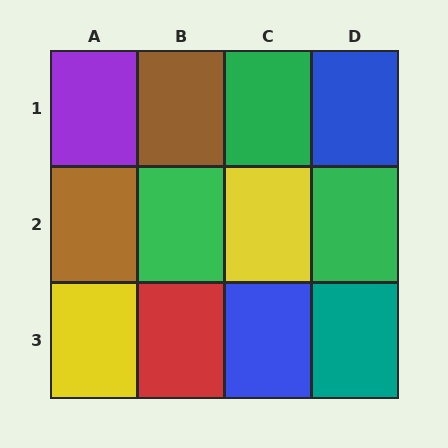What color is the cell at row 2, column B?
Green.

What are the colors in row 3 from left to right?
Yellow, red, blue, teal.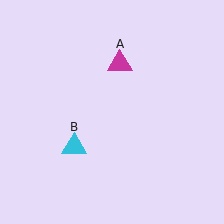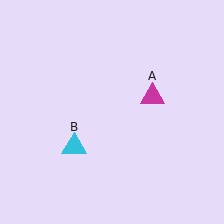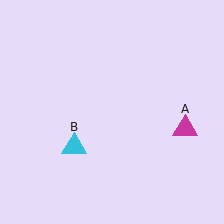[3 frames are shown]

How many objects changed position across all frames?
1 object changed position: magenta triangle (object A).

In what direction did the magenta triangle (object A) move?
The magenta triangle (object A) moved down and to the right.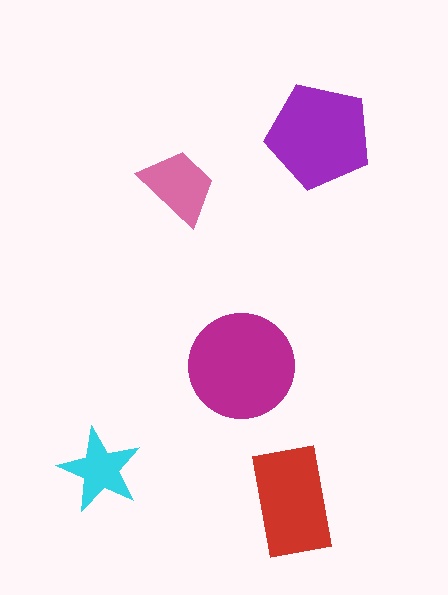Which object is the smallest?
The cyan star.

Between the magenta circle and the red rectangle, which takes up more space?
The magenta circle.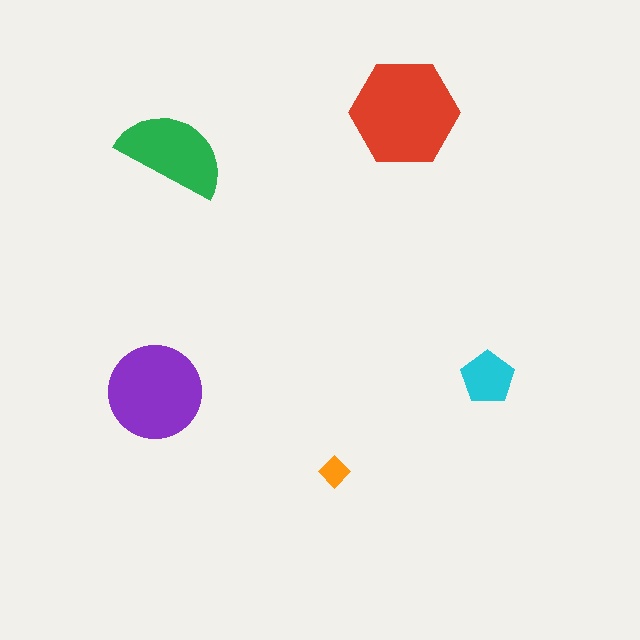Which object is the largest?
The red hexagon.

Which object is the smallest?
The orange diamond.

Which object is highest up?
The red hexagon is topmost.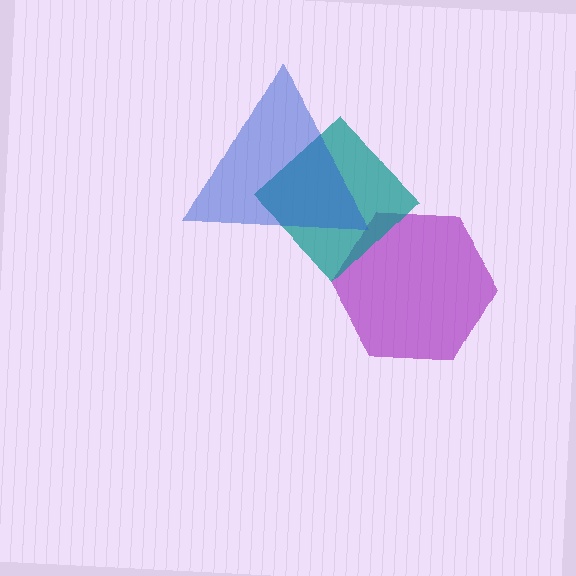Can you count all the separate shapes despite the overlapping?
Yes, there are 3 separate shapes.